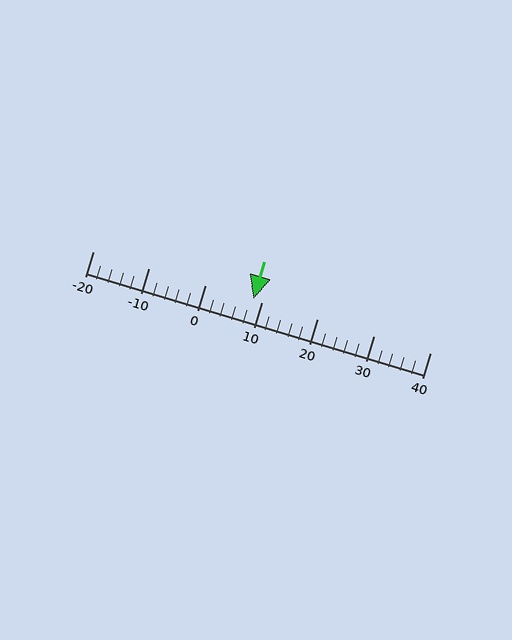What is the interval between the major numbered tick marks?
The major tick marks are spaced 10 units apart.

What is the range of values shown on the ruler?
The ruler shows values from -20 to 40.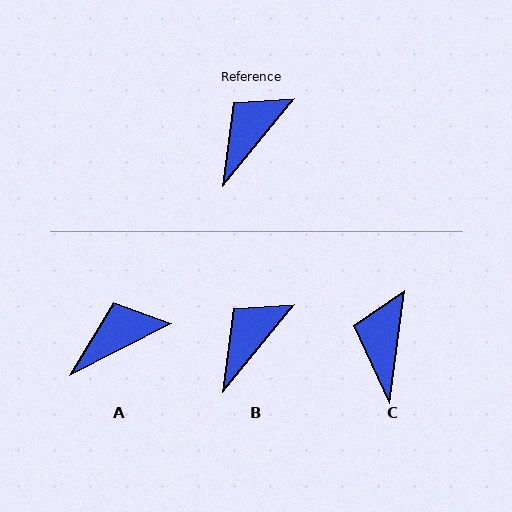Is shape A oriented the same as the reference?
No, it is off by about 24 degrees.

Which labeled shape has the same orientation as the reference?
B.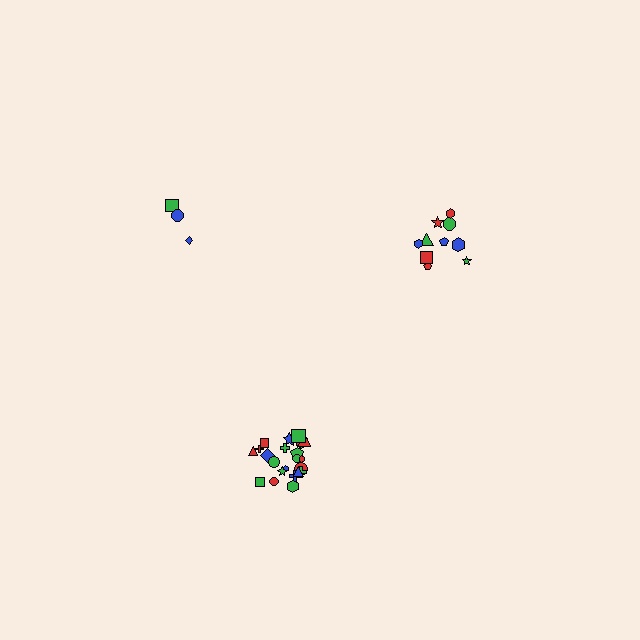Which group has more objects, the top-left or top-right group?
The top-right group.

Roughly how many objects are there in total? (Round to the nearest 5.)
Roughly 40 objects in total.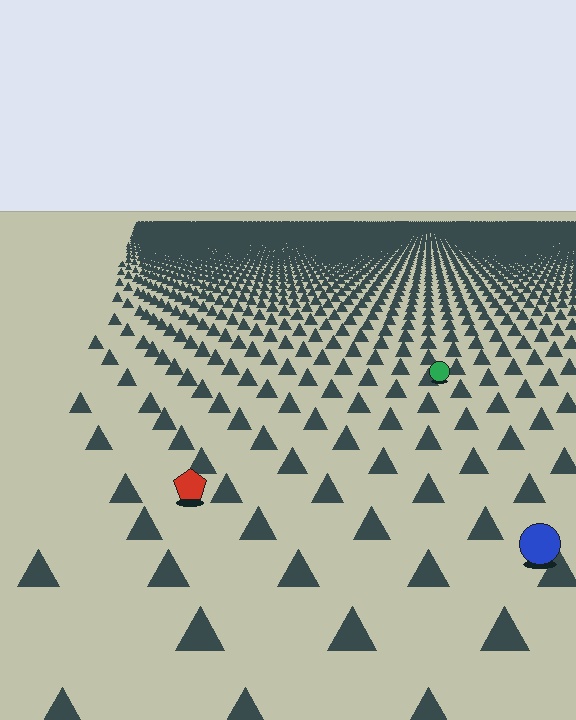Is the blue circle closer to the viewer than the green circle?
Yes. The blue circle is closer — you can tell from the texture gradient: the ground texture is coarser near it.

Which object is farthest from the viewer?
The green circle is farthest from the viewer. It appears smaller and the ground texture around it is denser.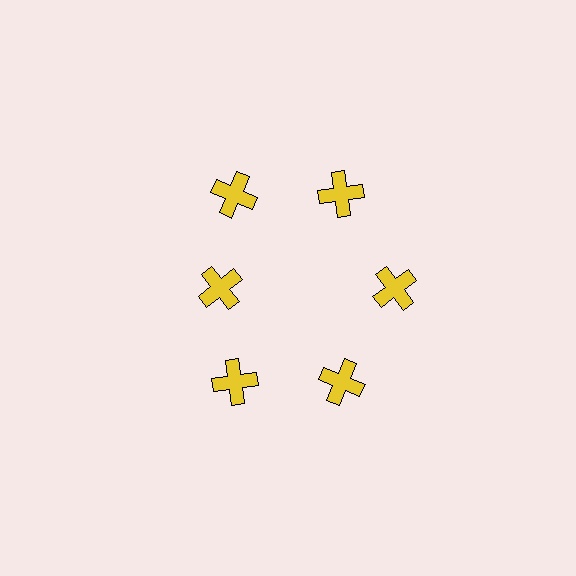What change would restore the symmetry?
The symmetry would be restored by moving it outward, back onto the ring so that all 6 crosses sit at equal angles and equal distance from the center.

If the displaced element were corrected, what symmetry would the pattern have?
It would have 6-fold rotational symmetry — the pattern would map onto itself every 60 degrees.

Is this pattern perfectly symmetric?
No. The 6 yellow crosses are arranged in a ring, but one element near the 9 o'clock position is pulled inward toward the center, breaking the 6-fold rotational symmetry.